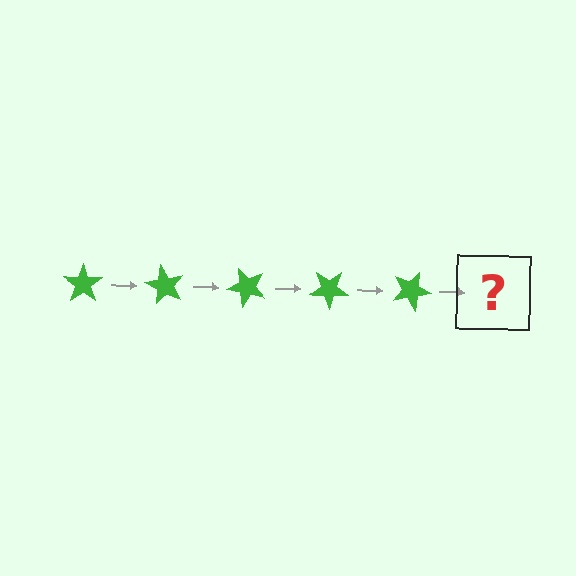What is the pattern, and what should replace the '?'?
The pattern is that the star rotates 60 degrees each step. The '?' should be a green star rotated 300 degrees.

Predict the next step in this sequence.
The next step is a green star rotated 300 degrees.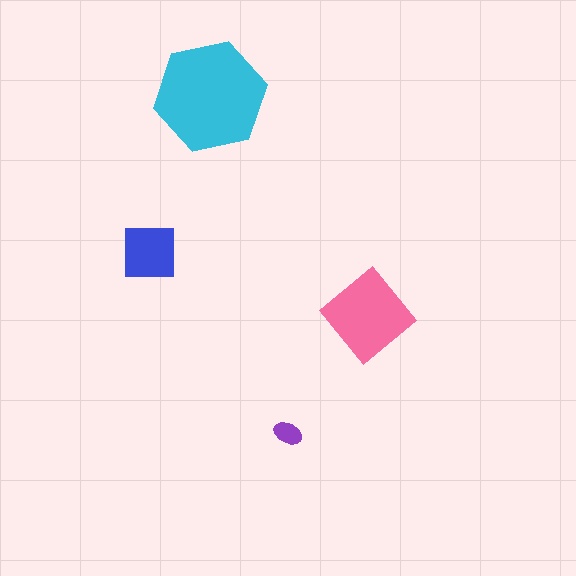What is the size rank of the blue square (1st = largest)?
3rd.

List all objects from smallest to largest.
The purple ellipse, the blue square, the pink diamond, the cyan hexagon.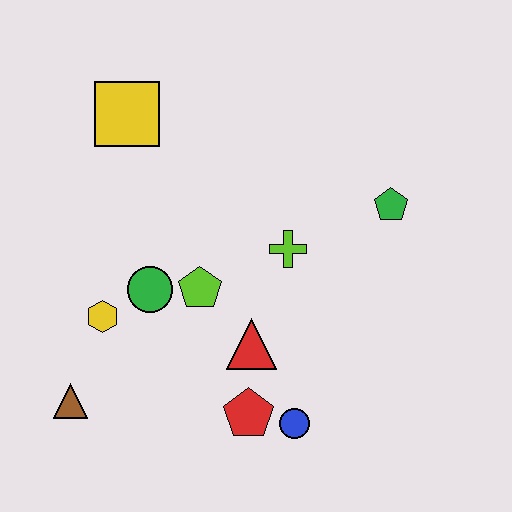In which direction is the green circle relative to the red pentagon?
The green circle is above the red pentagon.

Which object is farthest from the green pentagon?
The brown triangle is farthest from the green pentagon.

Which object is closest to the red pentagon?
The blue circle is closest to the red pentagon.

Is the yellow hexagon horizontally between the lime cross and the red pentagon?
No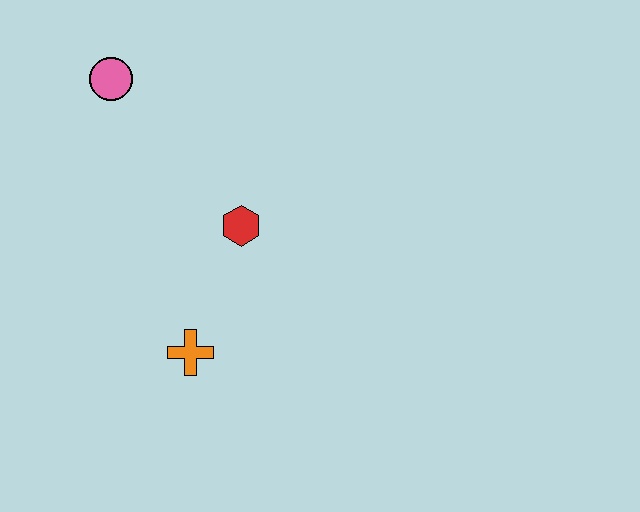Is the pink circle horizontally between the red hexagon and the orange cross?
No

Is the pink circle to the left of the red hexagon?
Yes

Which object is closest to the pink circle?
The red hexagon is closest to the pink circle.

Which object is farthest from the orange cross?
The pink circle is farthest from the orange cross.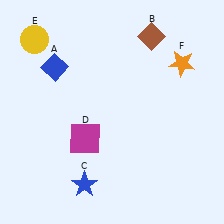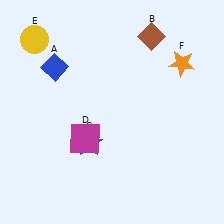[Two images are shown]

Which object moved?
The blue star (C) moved up.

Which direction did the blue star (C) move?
The blue star (C) moved up.